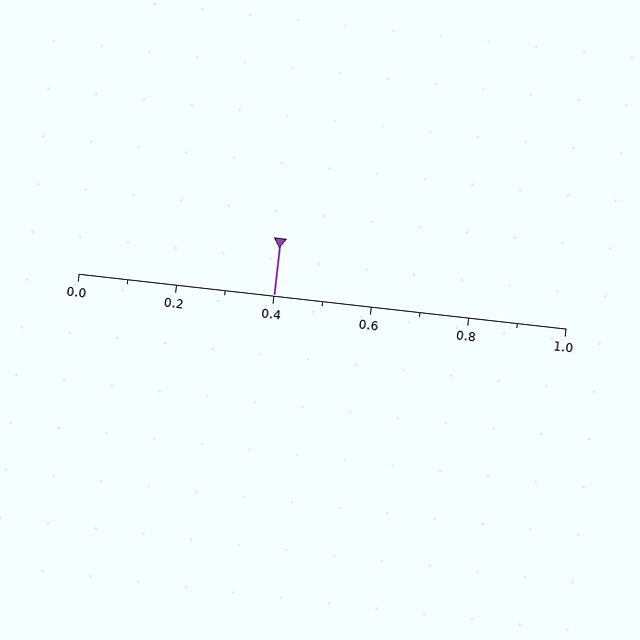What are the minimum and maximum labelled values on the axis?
The axis runs from 0.0 to 1.0.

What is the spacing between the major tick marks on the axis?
The major ticks are spaced 0.2 apart.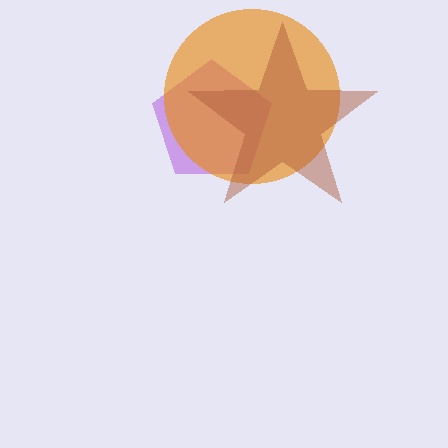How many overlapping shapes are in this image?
There are 3 overlapping shapes in the image.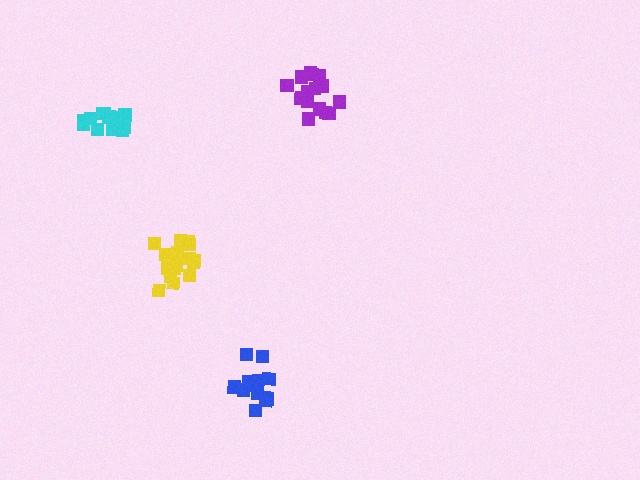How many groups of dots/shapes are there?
There are 4 groups.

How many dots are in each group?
Group 1: 12 dots, Group 2: 13 dots, Group 3: 17 dots, Group 4: 16 dots (58 total).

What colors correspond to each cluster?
The clusters are colored: cyan, blue, yellow, purple.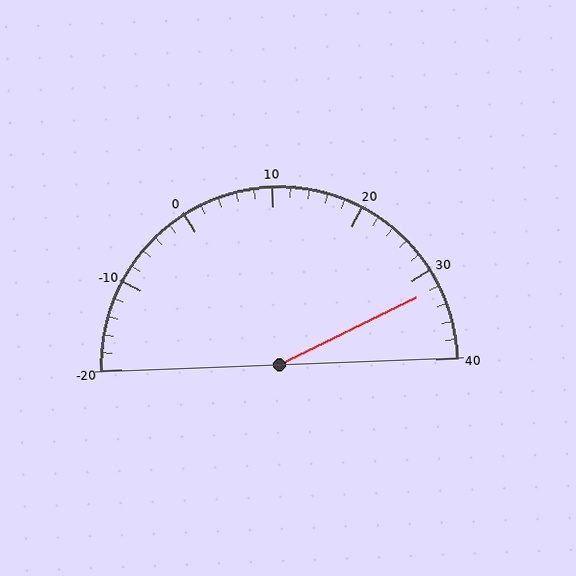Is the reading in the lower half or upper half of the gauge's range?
The reading is in the upper half of the range (-20 to 40).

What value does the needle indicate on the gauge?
The needle indicates approximately 32.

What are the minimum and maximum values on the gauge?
The gauge ranges from -20 to 40.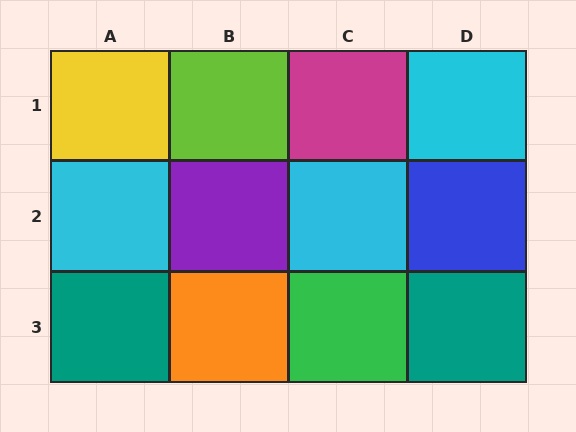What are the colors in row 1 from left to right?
Yellow, lime, magenta, cyan.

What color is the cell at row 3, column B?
Orange.